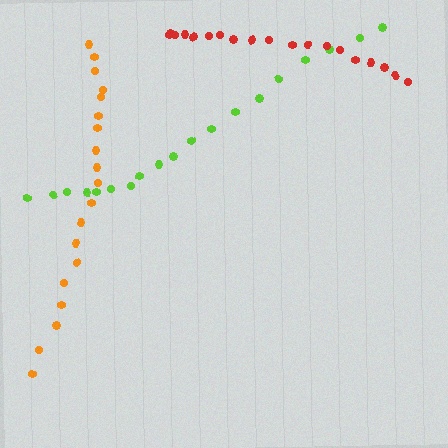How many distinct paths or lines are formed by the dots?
There are 3 distinct paths.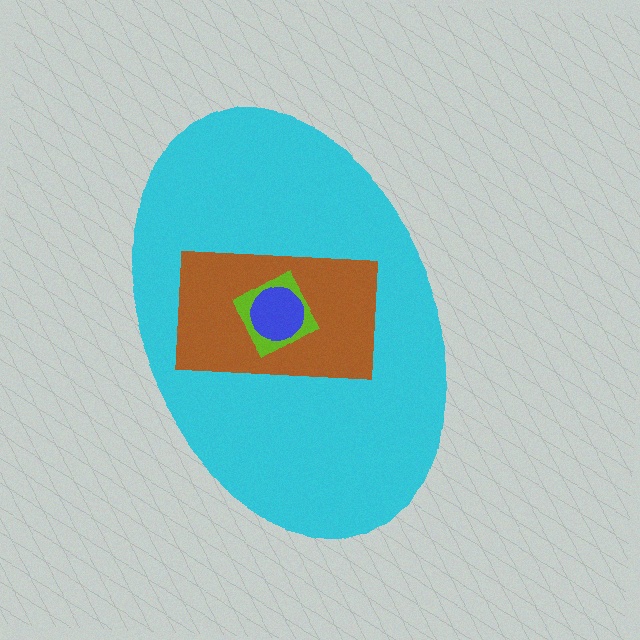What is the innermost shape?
The blue circle.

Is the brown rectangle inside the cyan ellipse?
Yes.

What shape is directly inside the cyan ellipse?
The brown rectangle.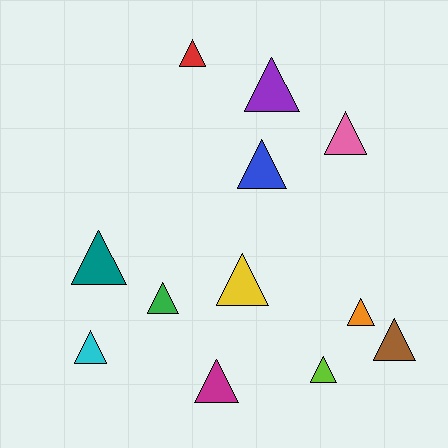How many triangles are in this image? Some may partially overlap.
There are 12 triangles.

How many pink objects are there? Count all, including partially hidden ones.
There is 1 pink object.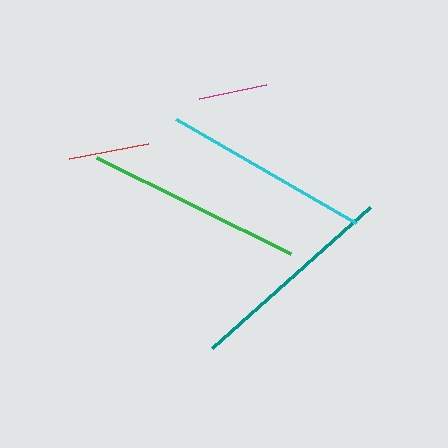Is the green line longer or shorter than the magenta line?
The green line is longer than the magenta line.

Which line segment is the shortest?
The magenta line is the shortest at approximately 69 pixels.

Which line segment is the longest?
The green line is the longest at approximately 216 pixels.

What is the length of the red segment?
The red segment is approximately 81 pixels long.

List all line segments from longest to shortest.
From longest to shortest: green, teal, cyan, red, magenta.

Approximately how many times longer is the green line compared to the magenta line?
The green line is approximately 3.2 times the length of the magenta line.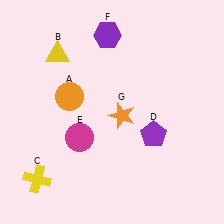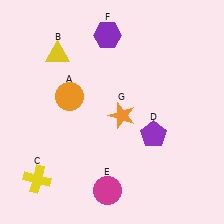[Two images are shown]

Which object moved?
The magenta circle (E) moved down.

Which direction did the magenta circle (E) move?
The magenta circle (E) moved down.